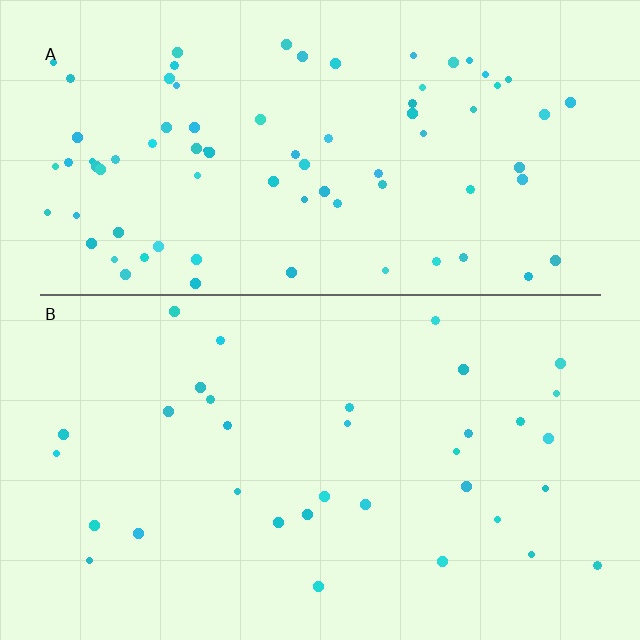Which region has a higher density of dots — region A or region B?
A (the top).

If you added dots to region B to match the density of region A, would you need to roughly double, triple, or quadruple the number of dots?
Approximately double.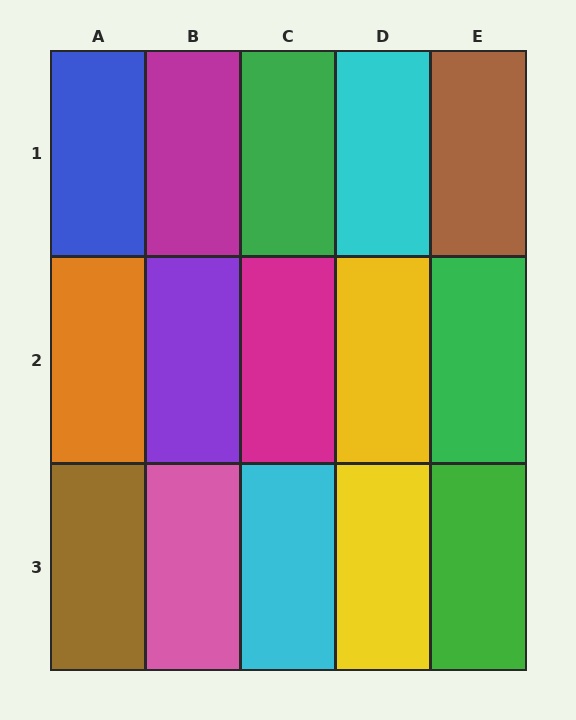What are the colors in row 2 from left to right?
Orange, purple, magenta, yellow, green.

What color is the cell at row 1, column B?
Magenta.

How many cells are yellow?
2 cells are yellow.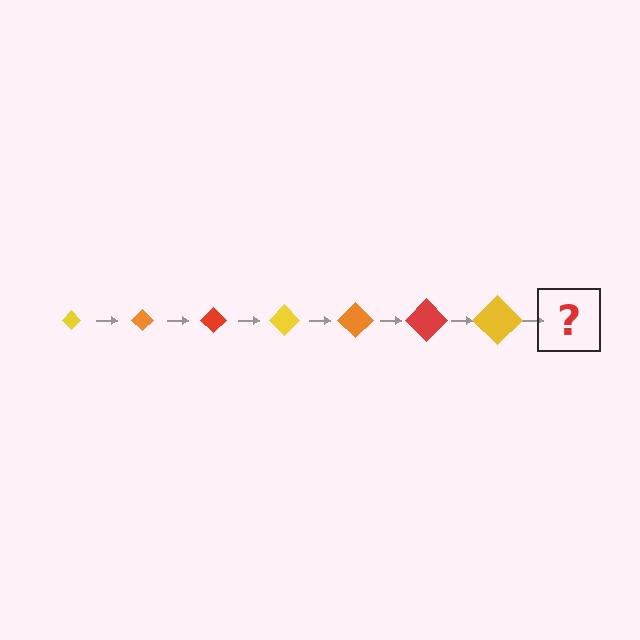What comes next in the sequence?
The next element should be an orange diamond, larger than the previous one.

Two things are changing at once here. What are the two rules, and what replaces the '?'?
The two rules are that the diamond grows larger each step and the color cycles through yellow, orange, and red. The '?' should be an orange diamond, larger than the previous one.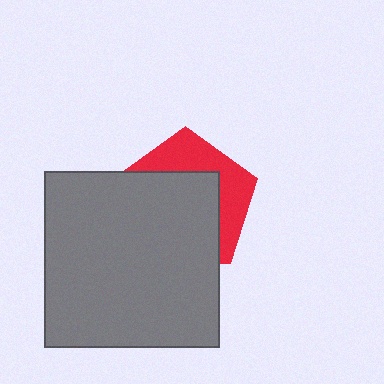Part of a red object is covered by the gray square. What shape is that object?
It is a pentagon.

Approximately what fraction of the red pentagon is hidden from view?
Roughly 62% of the red pentagon is hidden behind the gray square.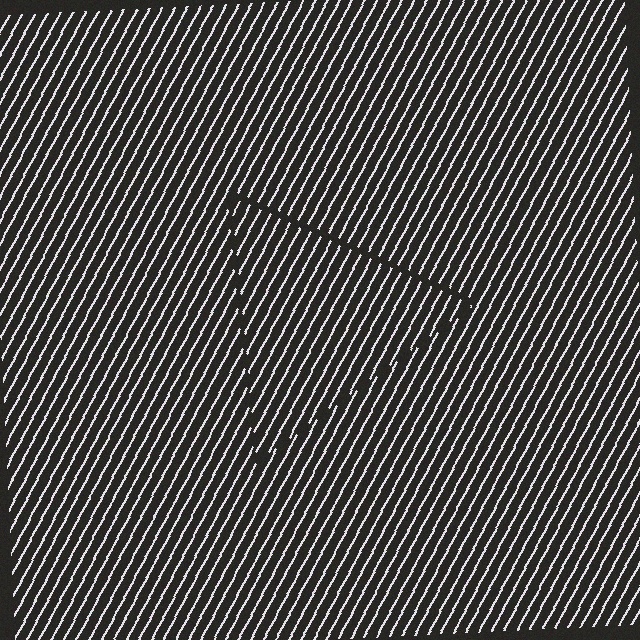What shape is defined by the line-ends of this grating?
An illusory triangle. The interior of the shape contains the same grating, shifted by half a period — the contour is defined by the phase discontinuity where line-ends from the inner and outer gratings abut.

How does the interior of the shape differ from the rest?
The interior of the shape contains the same grating, shifted by half a period — the contour is defined by the phase discontinuity where line-ends from the inner and outer gratings abut.